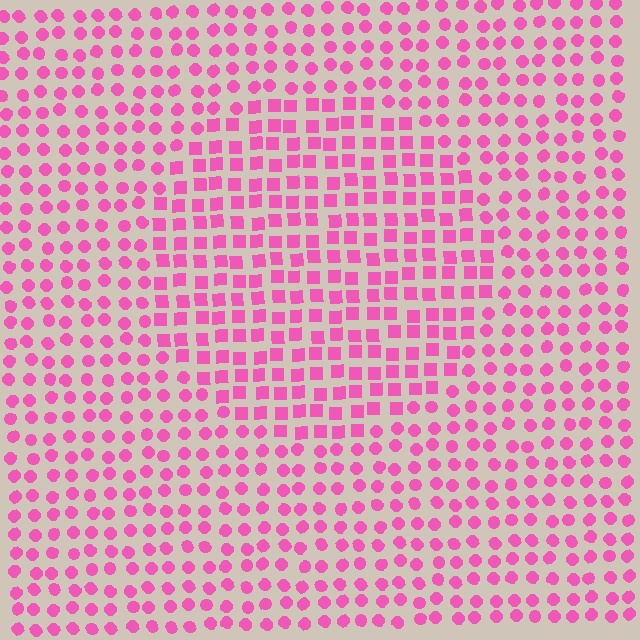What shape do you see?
I see a circle.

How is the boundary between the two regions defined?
The boundary is defined by a change in element shape: squares inside vs. circles outside. All elements share the same color and spacing.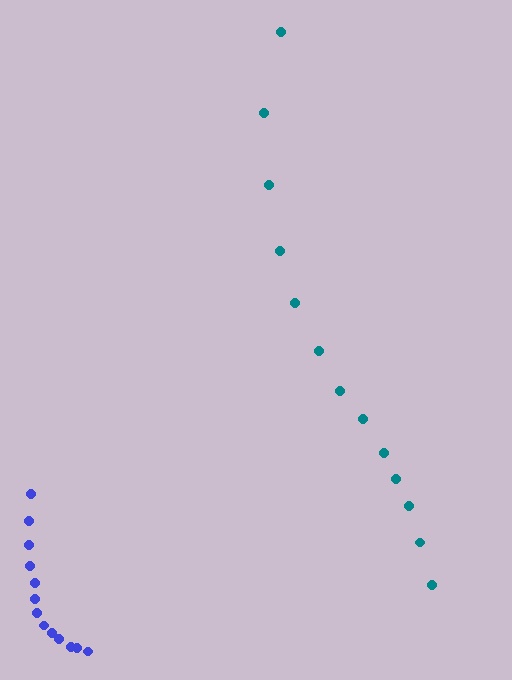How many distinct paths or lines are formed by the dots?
There are 2 distinct paths.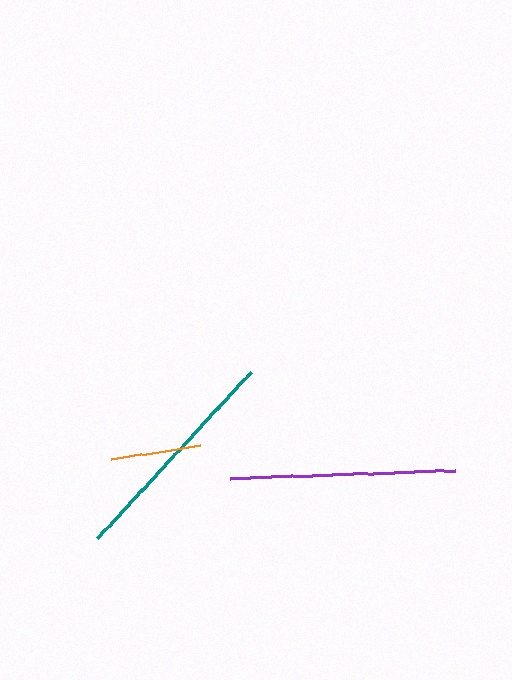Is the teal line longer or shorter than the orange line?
The teal line is longer than the orange line.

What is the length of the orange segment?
The orange segment is approximately 89 pixels long.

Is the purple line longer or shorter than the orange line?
The purple line is longer than the orange line.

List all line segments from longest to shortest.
From longest to shortest: purple, teal, orange.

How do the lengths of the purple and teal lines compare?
The purple and teal lines are approximately the same length.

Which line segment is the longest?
The purple line is the longest at approximately 226 pixels.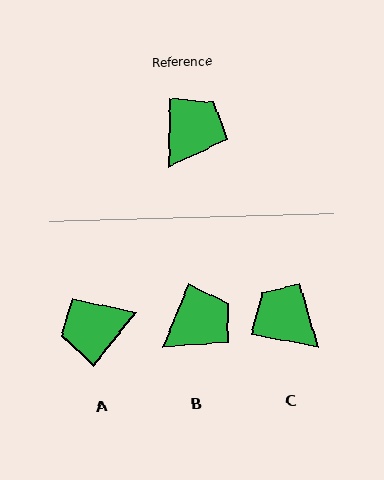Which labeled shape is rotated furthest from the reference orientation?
A, about 143 degrees away.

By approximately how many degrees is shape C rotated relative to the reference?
Approximately 81 degrees counter-clockwise.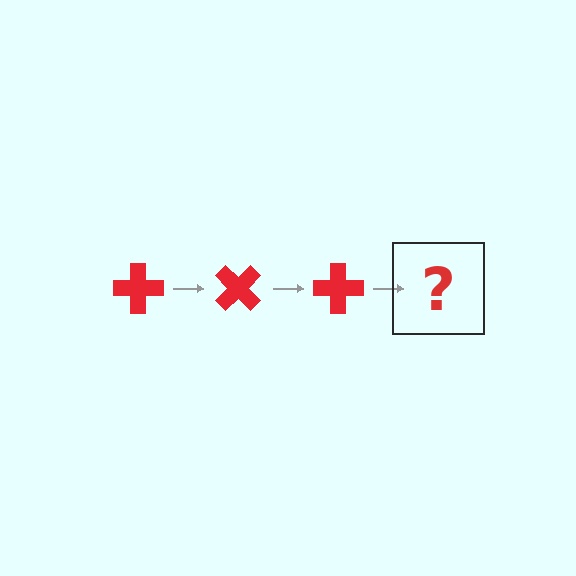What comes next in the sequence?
The next element should be a red cross rotated 135 degrees.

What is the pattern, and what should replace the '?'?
The pattern is that the cross rotates 45 degrees each step. The '?' should be a red cross rotated 135 degrees.